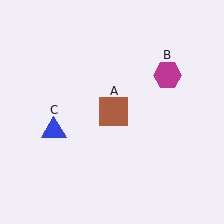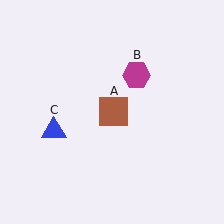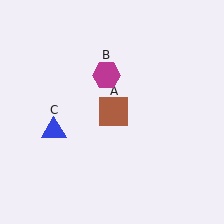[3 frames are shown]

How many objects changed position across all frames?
1 object changed position: magenta hexagon (object B).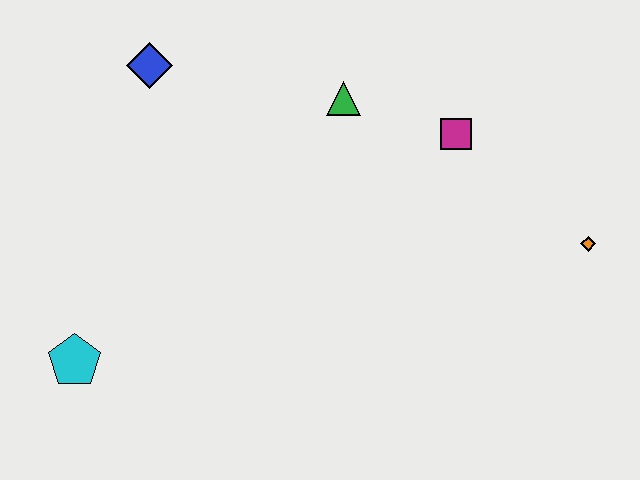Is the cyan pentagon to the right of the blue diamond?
No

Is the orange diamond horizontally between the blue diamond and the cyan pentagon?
No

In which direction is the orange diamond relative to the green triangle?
The orange diamond is to the right of the green triangle.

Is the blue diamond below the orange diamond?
No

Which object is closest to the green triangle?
The magenta square is closest to the green triangle.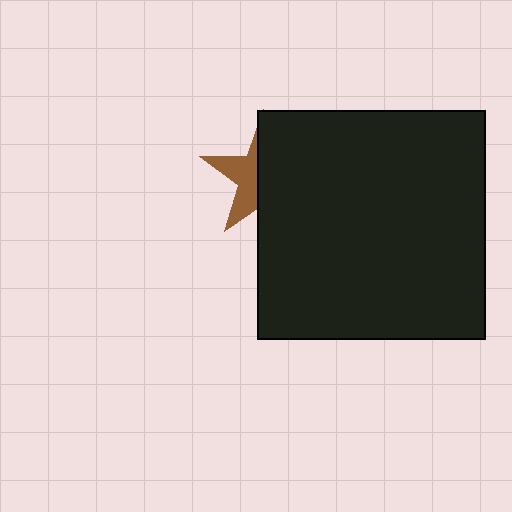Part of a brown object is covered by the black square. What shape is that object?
It is a star.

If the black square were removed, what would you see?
You would see the complete brown star.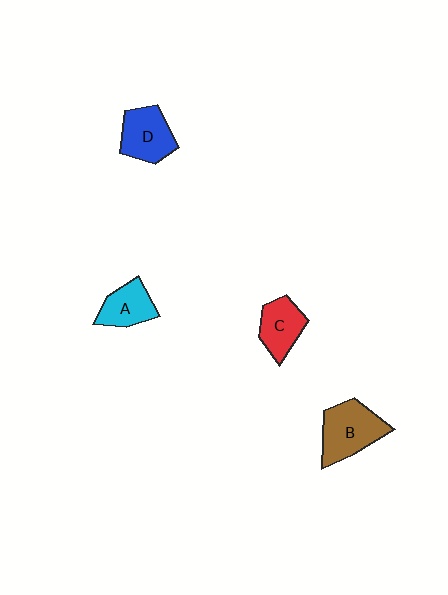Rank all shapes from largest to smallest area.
From largest to smallest: B (brown), D (blue), C (red), A (cyan).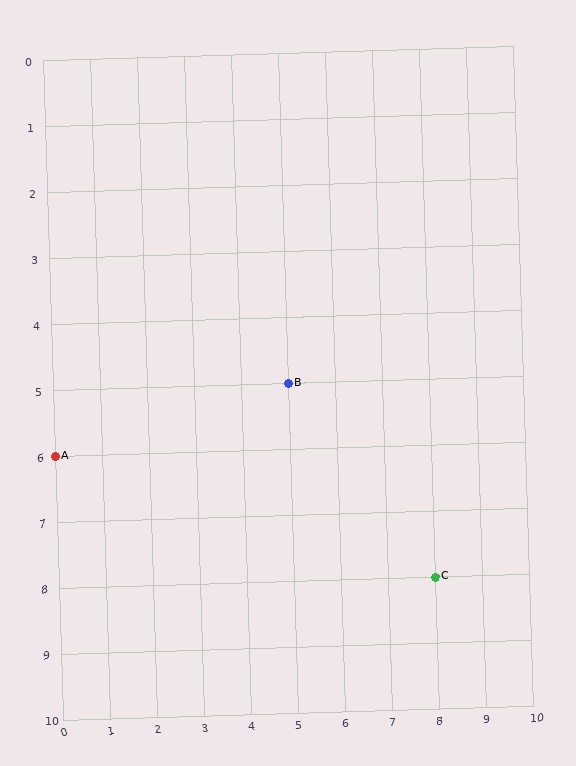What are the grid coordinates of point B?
Point B is at grid coordinates (5, 5).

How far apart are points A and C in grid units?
Points A and C are 8 columns and 2 rows apart (about 8.2 grid units diagonally).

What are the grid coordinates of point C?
Point C is at grid coordinates (8, 8).